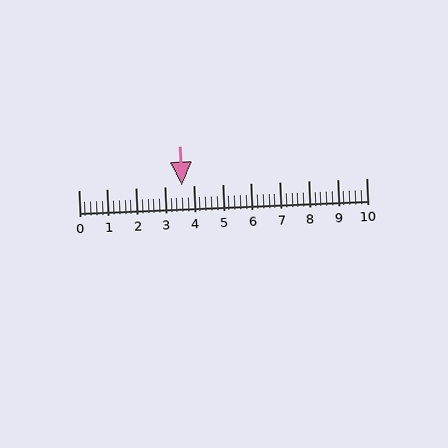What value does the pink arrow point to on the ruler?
The pink arrow points to approximately 3.6.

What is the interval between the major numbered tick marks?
The major tick marks are spaced 1 units apart.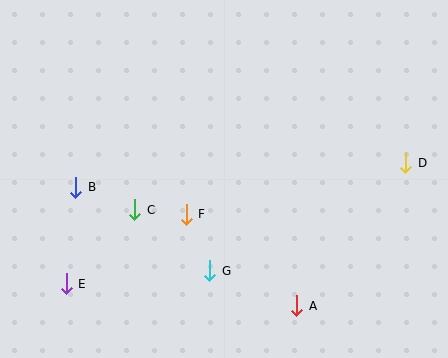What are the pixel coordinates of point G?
Point G is at (210, 271).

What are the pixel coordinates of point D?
Point D is at (406, 163).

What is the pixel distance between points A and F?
The distance between A and F is 143 pixels.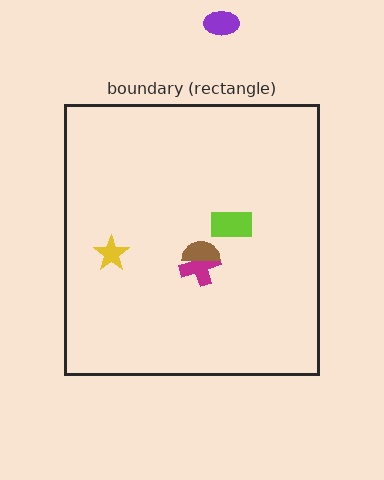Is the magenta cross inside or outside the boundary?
Inside.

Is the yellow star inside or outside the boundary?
Inside.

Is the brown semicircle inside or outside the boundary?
Inside.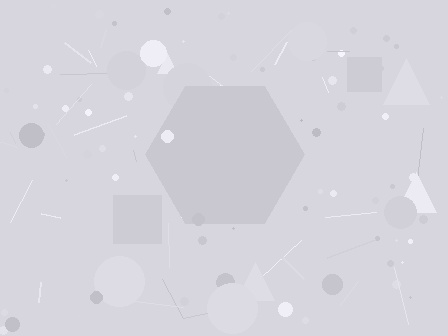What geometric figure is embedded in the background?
A hexagon is embedded in the background.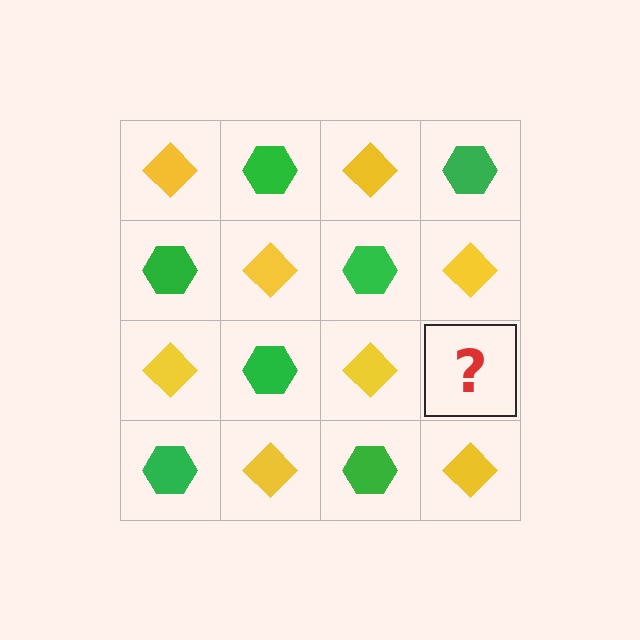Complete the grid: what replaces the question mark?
The question mark should be replaced with a green hexagon.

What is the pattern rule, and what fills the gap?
The rule is that it alternates yellow diamond and green hexagon in a checkerboard pattern. The gap should be filled with a green hexagon.